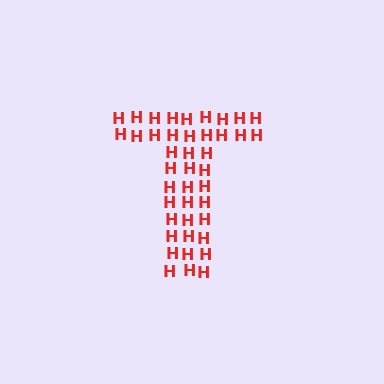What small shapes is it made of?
It is made of small letter H's.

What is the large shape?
The large shape is the letter T.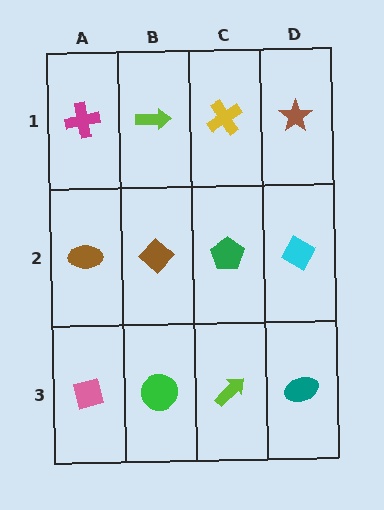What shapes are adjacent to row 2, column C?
A yellow cross (row 1, column C), a lime arrow (row 3, column C), a brown diamond (row 2, column B), a cyan diamond (row 2, column D).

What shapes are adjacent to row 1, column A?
A brown ellipse (row 2, column A), a lime arrow (row 1, column B).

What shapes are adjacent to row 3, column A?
A brown ellipse (row 2, column A), a green circle (row 3, column B).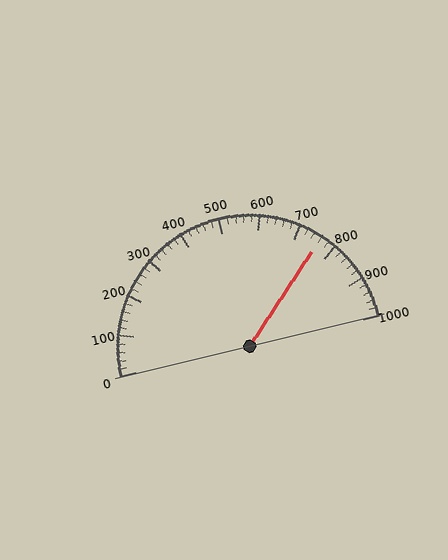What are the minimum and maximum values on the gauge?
The gauge ranges from 0 to 1000.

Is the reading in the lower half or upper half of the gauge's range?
The reading is in the upper half of the range (0 to 1000).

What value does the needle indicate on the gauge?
The needle indicates approximately 760.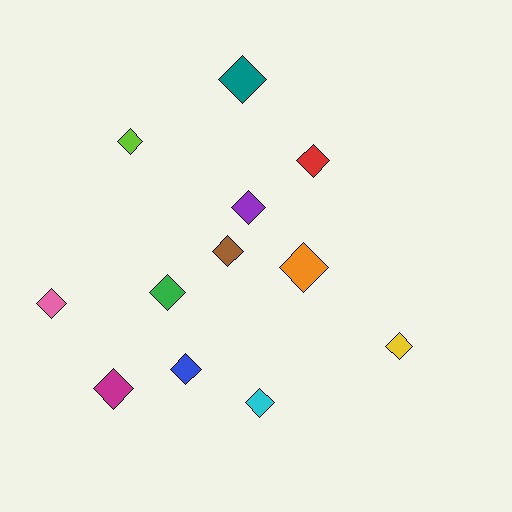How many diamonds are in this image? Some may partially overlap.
There are 12 diamonds.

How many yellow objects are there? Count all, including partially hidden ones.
There is 1 yellow object.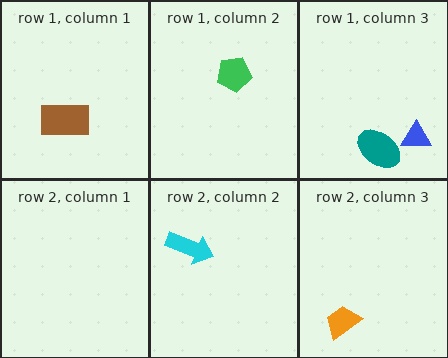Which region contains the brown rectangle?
The row 1, column 1 region.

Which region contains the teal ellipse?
The row 1, column 3 region.